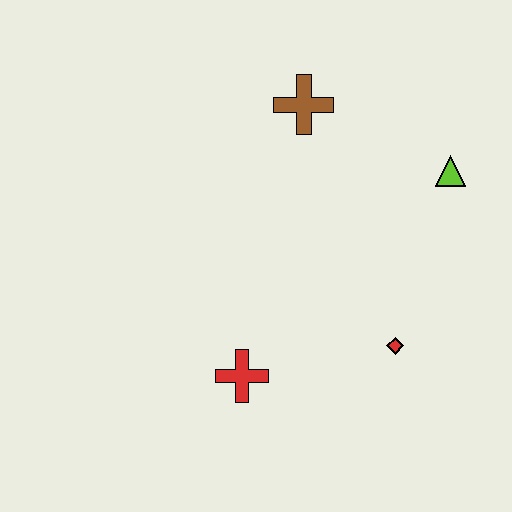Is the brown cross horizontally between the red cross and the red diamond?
Yes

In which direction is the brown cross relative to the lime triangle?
The brown cross is to the left of the lime triangle.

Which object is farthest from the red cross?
The lime triangle is farthest from the red cross.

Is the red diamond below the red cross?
No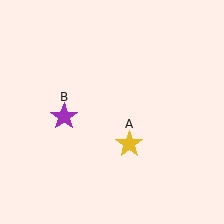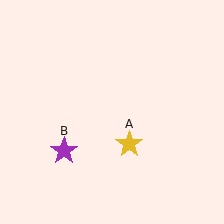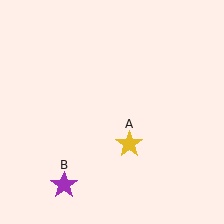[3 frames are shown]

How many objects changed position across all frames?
1 object changed position: purple star (object B).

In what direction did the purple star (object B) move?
The purple star (object B) moved down.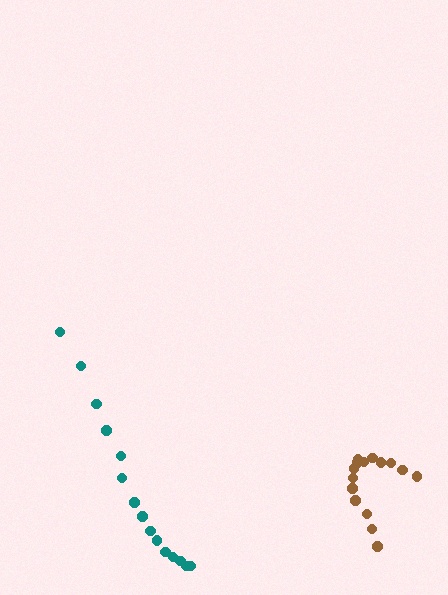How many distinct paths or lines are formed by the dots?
There are 2 distinct paths.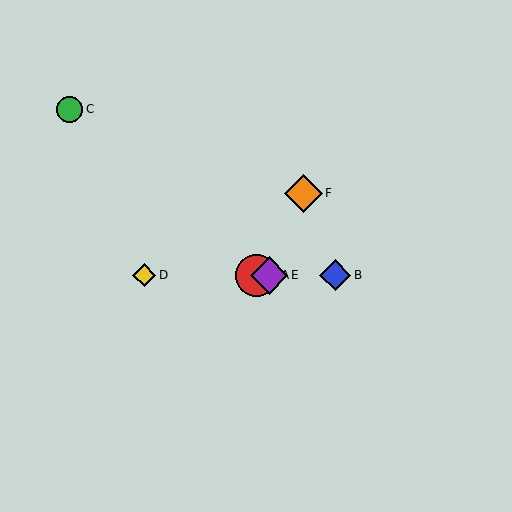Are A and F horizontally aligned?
No, A is at y≈275 and F is at y≈193.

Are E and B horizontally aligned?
Yes, both are at y≈275.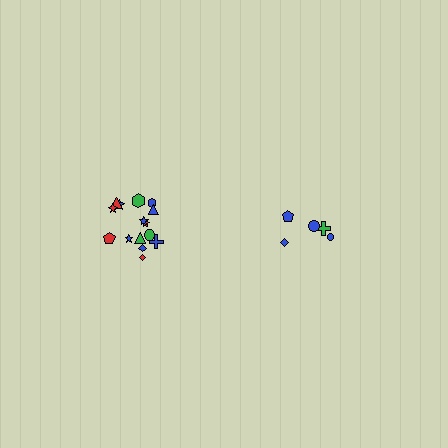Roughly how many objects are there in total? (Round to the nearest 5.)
Roughly 20 objects in total.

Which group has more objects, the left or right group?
The left group.